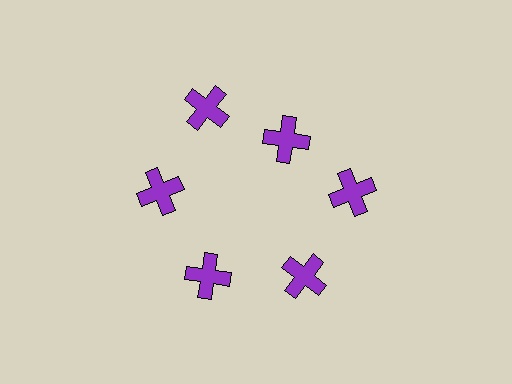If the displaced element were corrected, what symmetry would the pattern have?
It would have 6-fold rotational symmetry — the pattern would map onto itself every 60 degrees.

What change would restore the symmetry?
The symmetry would be restored by moving it outward, back onto the ring so that all 6 crosses sit at equal angles and equal distance from the center.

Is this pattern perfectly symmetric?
No. The 6 purple crosses are arranged in a ring, but one element near the 1 o'clock position is pulled inward toward the center, breaking the 6-fold rotational symmetry.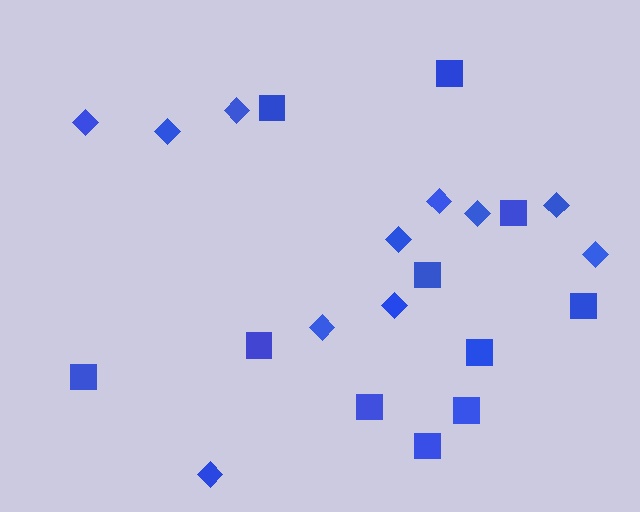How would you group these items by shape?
There are 2 groups: one group of diamonds (11) and one group of squares (11).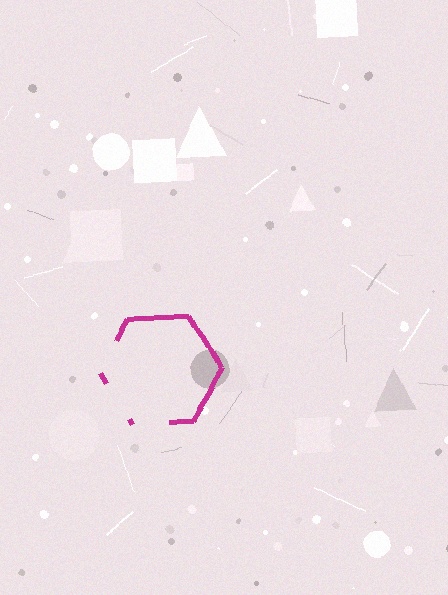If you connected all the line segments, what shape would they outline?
They would outline a hexagon.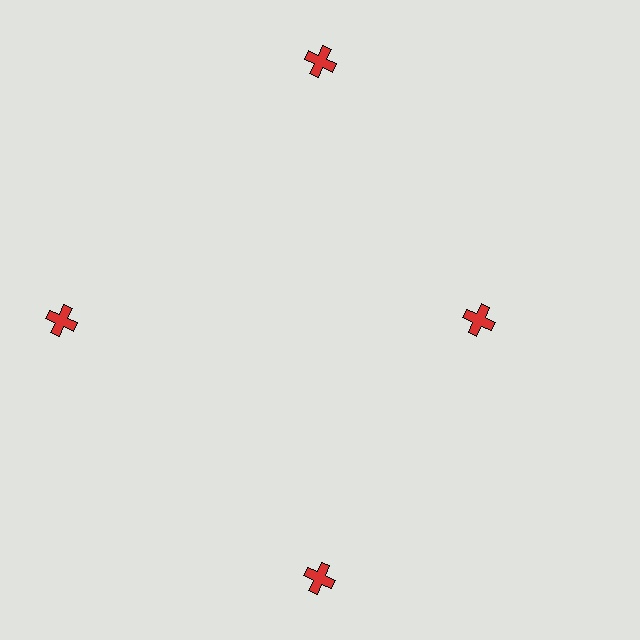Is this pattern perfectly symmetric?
No. The 4 red crosses are arranged in a ring, but one element near the 3 o'clock position is pulled inward toward the center, breaking the 4-fold rotational symmetry.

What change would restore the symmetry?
The symmetry would be restored by moving it outward, back onto the ring so that all 4 crosses sit at equal angles and equal distance from the center.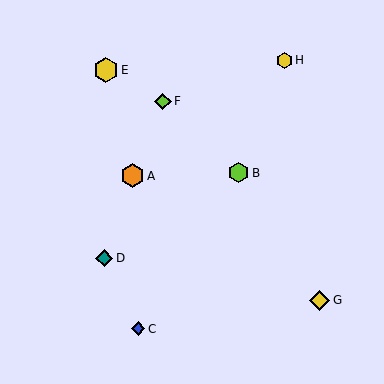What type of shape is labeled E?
Shape E is a yellow hexagon.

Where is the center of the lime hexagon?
The center of the lime hexagon is at (238, 173).